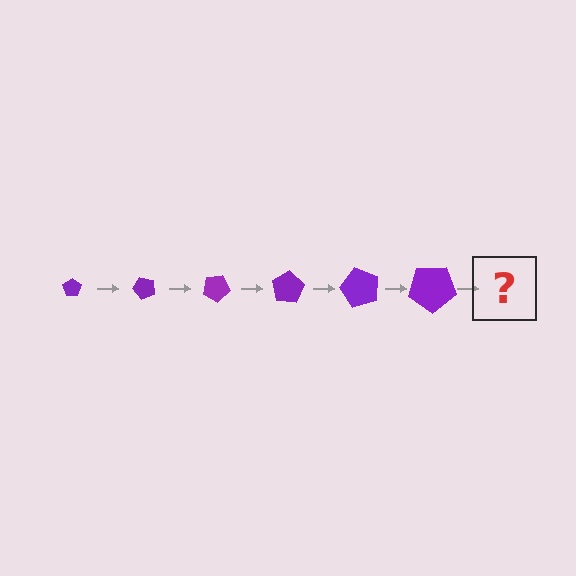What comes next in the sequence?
The next element should be a pentagon, larger than the previous one and rotated 300 degrees from the start.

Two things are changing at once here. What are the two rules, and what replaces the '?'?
The two rules are that the pentagon grows larger each step and it rotates 50 degrees each step. The '?' should be a pentagon, larger than the previous one and rotated 300 degrees from the start.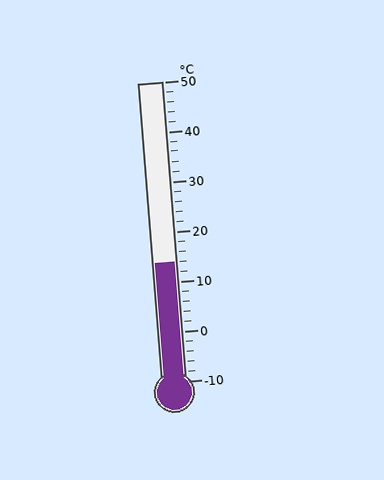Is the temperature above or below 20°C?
The temperature is below 20°C.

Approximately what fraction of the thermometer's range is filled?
The thermometer is filled to approximately 40% of its range.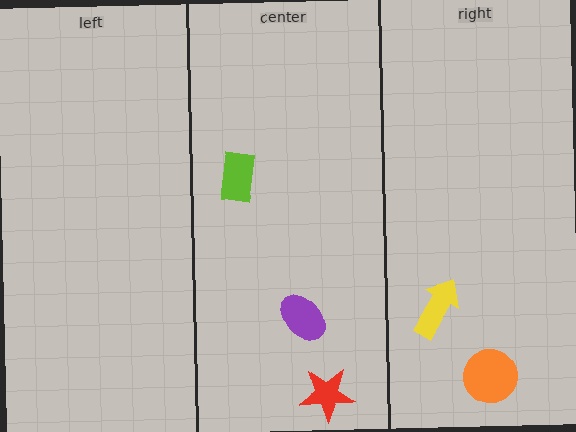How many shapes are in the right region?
2.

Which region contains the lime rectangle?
The center region.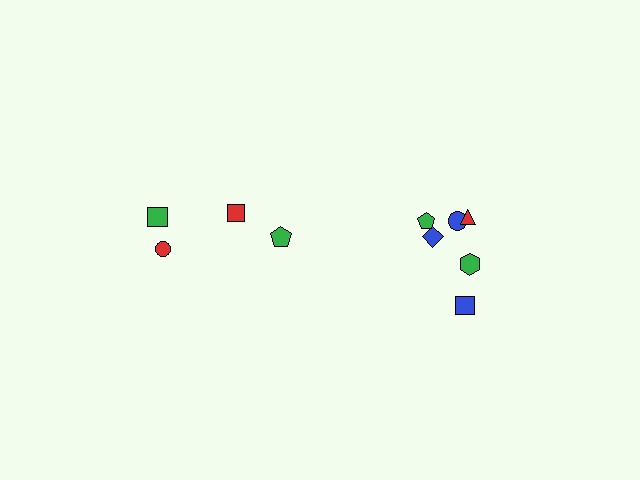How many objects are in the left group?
There are 4 objects.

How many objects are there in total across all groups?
There are 10 objects.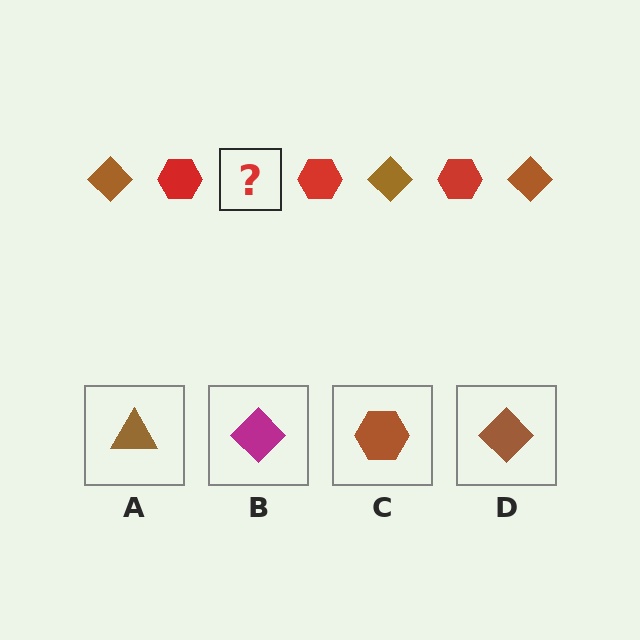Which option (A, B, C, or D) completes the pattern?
D.